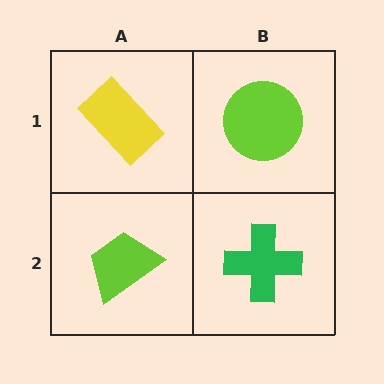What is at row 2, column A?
A lime trapezoid.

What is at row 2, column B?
A green cross.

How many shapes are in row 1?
2 shapes.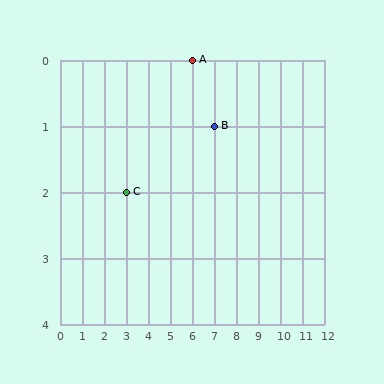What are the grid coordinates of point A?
Point A is at grid coordinates (6, 0).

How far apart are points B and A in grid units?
Points B and A are 1 column and 1 row apart (about 1.4 grid units diagonally).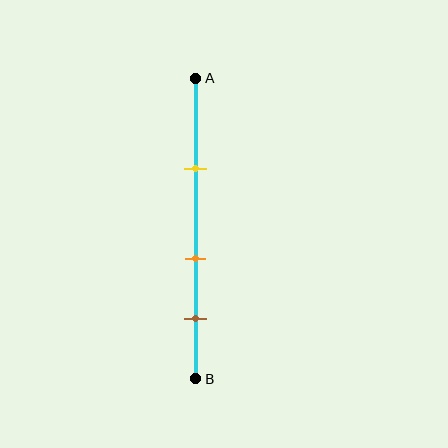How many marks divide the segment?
There are 3 marks dividing the segment.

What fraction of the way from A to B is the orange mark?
The orange mark is approximately 60% (0.6) of the way from A to B.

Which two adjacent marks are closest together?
The orange and brown marks are the closest adjacent pair.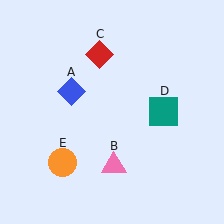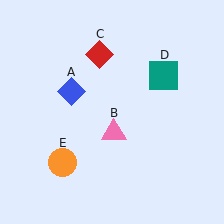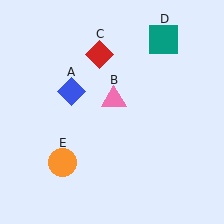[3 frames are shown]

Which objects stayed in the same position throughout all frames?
Blue diamond (object A) and red diamond (object C) and orange circle (object E) remained stationary.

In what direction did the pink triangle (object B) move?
The pink triangle (object B) moved up.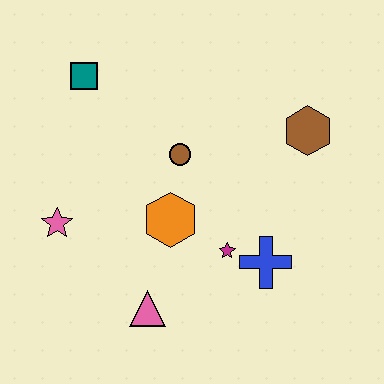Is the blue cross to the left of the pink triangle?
No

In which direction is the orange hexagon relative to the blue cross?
The orange hexagon is to the left of the blue cross.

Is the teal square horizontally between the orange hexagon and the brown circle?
No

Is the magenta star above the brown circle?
No